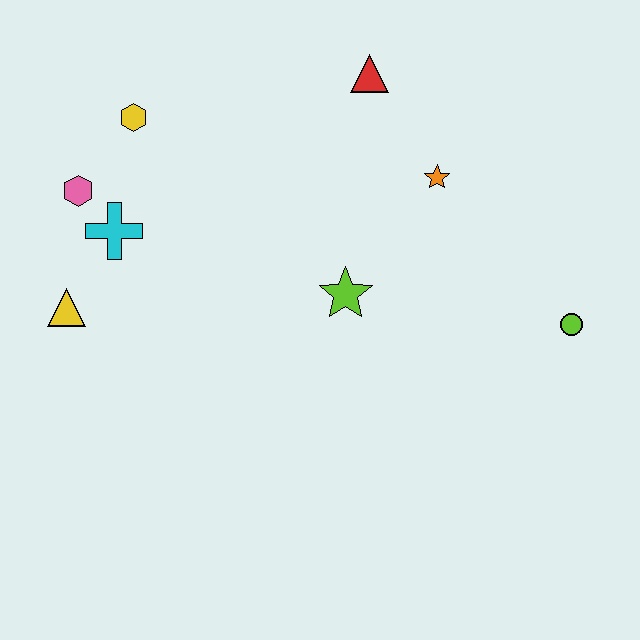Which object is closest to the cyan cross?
The pink hexagon is closest to the cyan cross.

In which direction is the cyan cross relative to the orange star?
The cyan cross is to the left of the orange star.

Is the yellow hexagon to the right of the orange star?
No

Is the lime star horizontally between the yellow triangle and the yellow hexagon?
No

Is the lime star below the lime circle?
No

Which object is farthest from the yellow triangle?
The lime circle is farthest from the yellow triangle.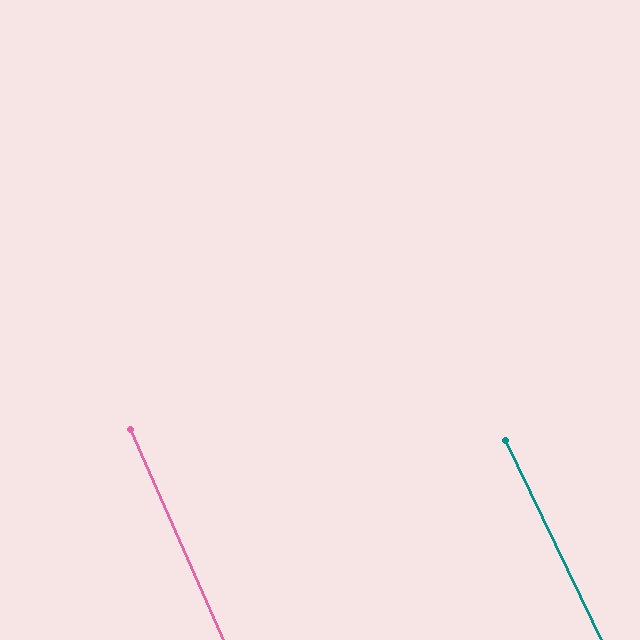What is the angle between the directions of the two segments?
Approximately 2 degrees.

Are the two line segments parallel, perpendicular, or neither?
Parallel — their directions differ by only 1.9°.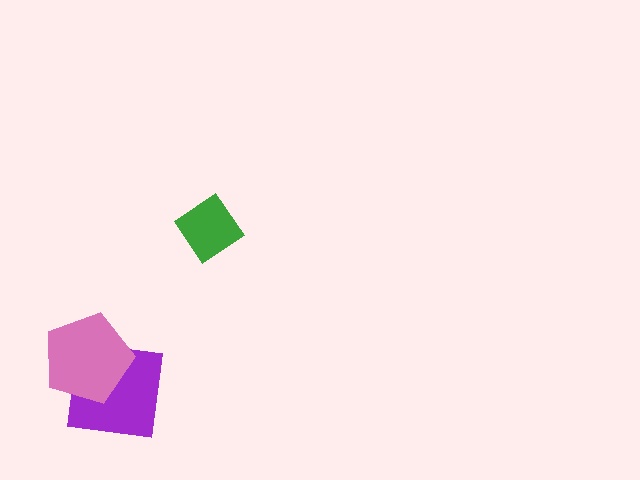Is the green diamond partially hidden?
No, no other shape covers it.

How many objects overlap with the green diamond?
0 objects overlap with the green diamond.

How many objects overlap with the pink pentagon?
1 object overlaps with the pink pentagon.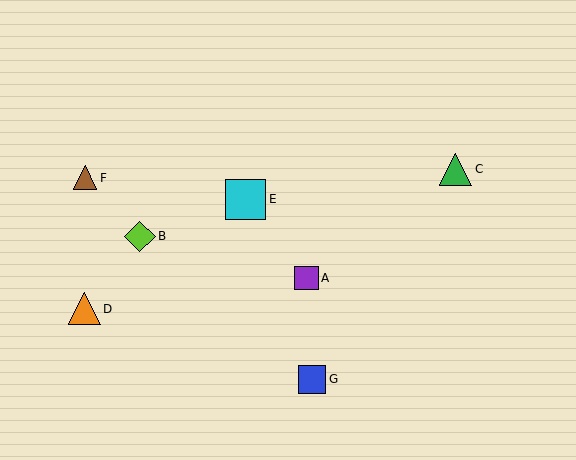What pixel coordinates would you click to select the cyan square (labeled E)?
Click at (246, 199) to select the cyan square E.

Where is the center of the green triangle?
The center of the green triangle is at (456, 169).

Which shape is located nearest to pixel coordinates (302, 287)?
The purple square (labeled A) at (306, 278) is nearest to that location.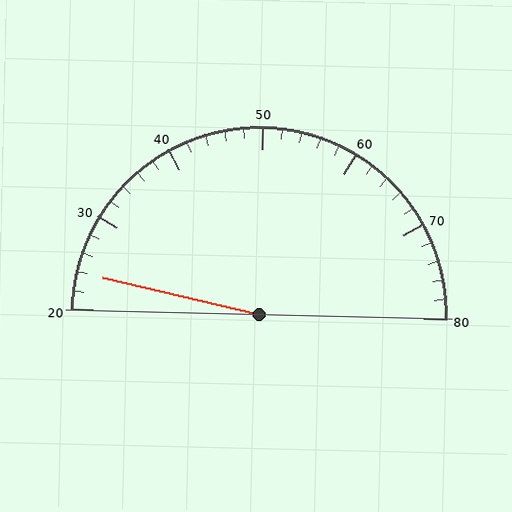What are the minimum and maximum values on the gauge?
The gauge ranges from 20 to 80.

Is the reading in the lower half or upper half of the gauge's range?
The reading is in the lower half of the range (20 to 80).